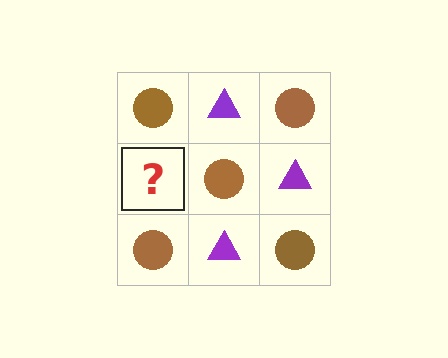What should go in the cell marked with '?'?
The missing cell should contain a purple triangle.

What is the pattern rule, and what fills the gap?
The rule is that it alternates brown circle and purple triangle in a checkerboard pattern. The gap should be filled with a purple triangle.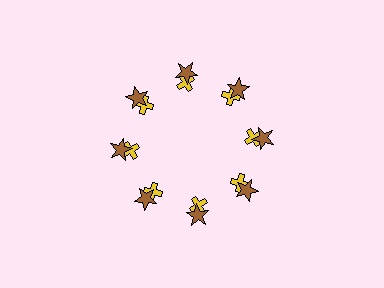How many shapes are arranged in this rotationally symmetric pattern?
There are 16 shapes, arranged in 8 groups of 2.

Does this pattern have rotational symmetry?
Yes, this pattern has 8-fold rotational symmetry. It looks the same after rotating 45 degrees around the center.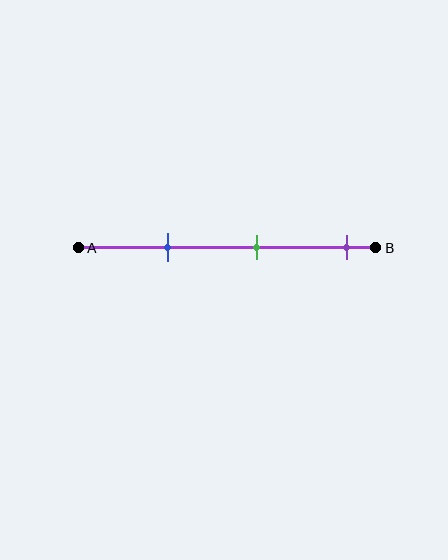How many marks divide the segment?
There are 3 marks dividing the segment.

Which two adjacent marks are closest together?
The blue and green marks are the closest adjacent pair.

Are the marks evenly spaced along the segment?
Yes, the marks are approximately evenly spaced.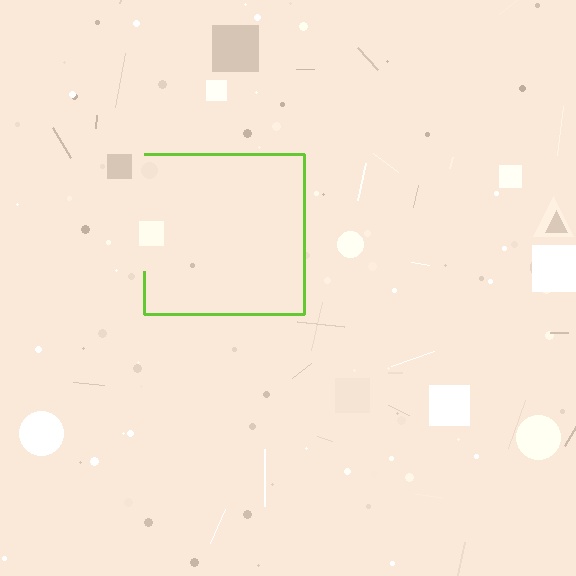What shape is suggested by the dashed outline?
The dashed outline suggests a square.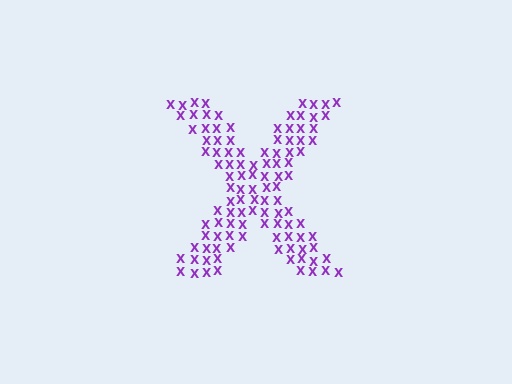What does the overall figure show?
The overall figure shows the letter X.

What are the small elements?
The small elements are letter X's.